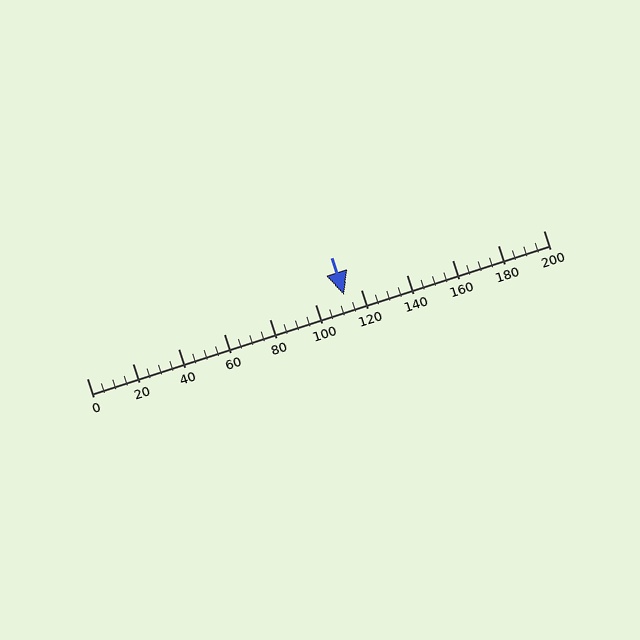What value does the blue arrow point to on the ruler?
The blue arrow points to approximately 113.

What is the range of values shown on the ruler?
The ruler shows values from 0 to 200.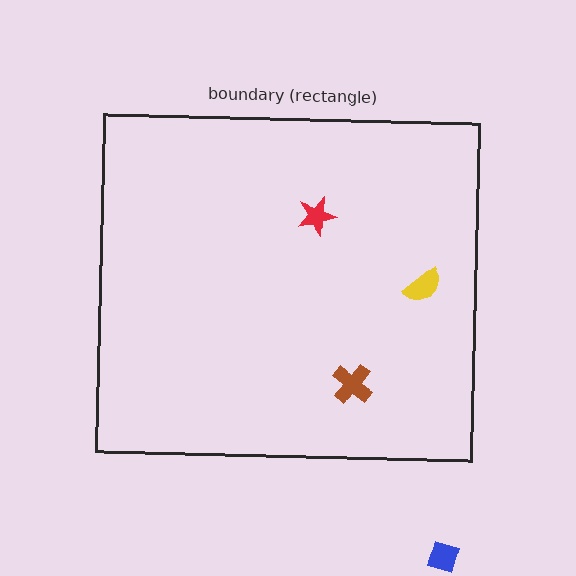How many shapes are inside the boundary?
3 inside, 1 outside.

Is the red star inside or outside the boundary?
Inside.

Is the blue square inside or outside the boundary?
Outside.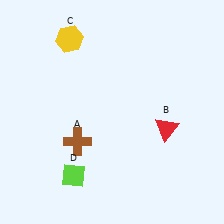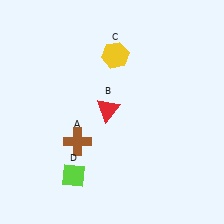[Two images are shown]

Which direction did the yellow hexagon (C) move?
The yellow hexagon (C) moved right.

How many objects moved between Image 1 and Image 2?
2 objects moved between the two images.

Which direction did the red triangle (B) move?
The red triangle (B) moved left.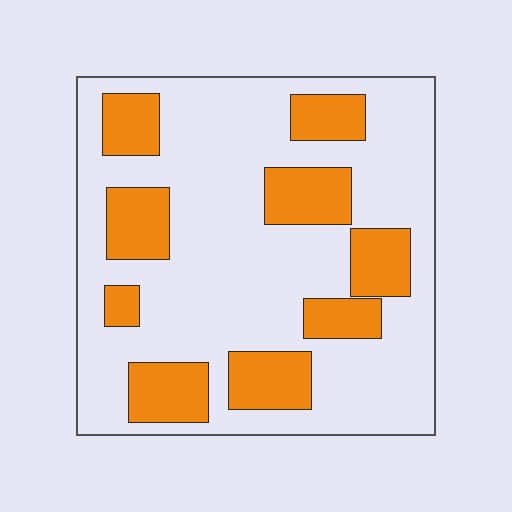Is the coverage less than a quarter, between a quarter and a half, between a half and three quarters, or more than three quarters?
Between a quarter and a half.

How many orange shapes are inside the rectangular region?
9.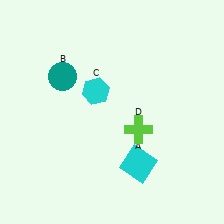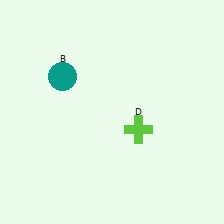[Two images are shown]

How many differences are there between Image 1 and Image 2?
There are 2 differences between the two images.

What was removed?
The cyan square (A), the cyan hexagon (C) were removed in Image 2.